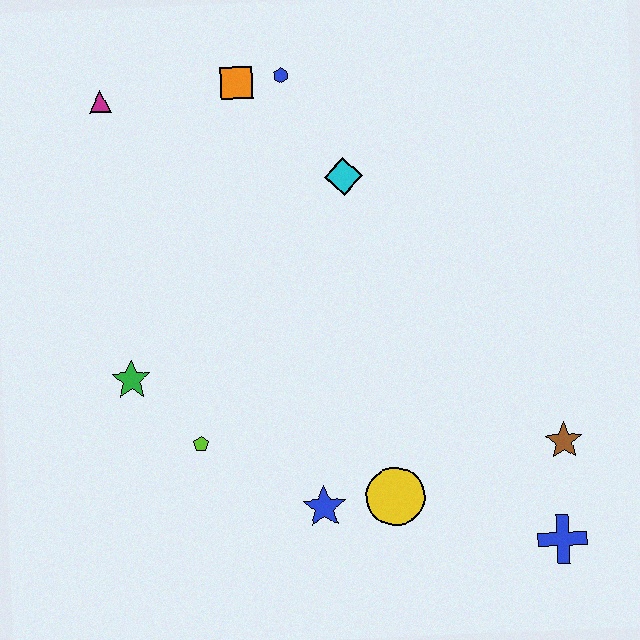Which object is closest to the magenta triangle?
The orange square is closest to the magenta triangle.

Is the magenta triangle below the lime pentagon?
No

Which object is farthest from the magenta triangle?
The blue cross is farthest from the magenta triangle.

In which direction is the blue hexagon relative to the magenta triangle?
The blue hexagon is to the right of the magenta triangle.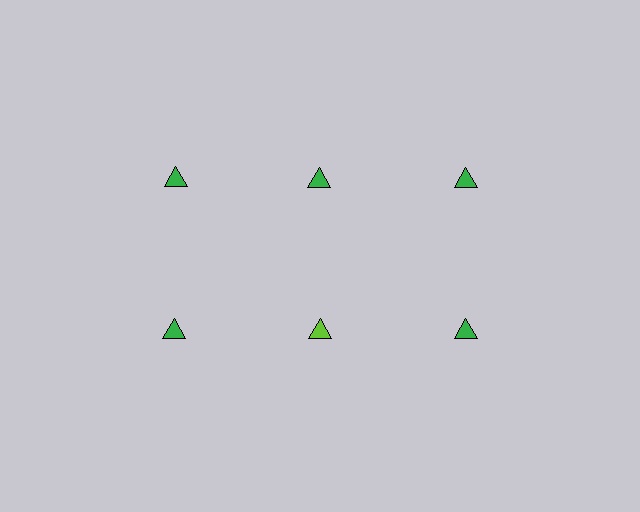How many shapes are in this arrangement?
There are 6 shapes arranged in a grid pattern.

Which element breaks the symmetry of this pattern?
The lime triangle in the second row, second from left column breaks the symmetry. All other shapes are green triangles.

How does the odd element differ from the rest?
It has a different color: lime instead of green.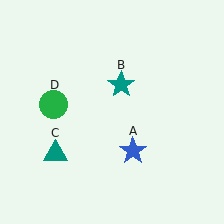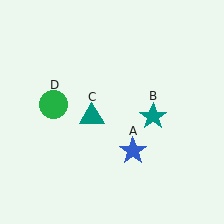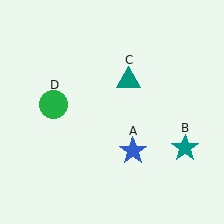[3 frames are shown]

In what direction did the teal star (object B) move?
The teal star (object B) moved down and to the right.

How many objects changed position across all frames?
2 objects changed position: teal star (object B), teal triangle (object C).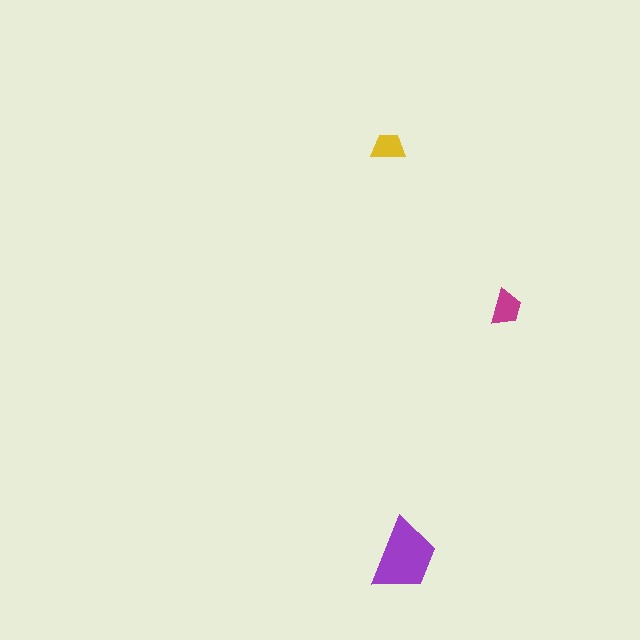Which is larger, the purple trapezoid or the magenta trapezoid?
The purple one.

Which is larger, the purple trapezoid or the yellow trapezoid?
The purple one.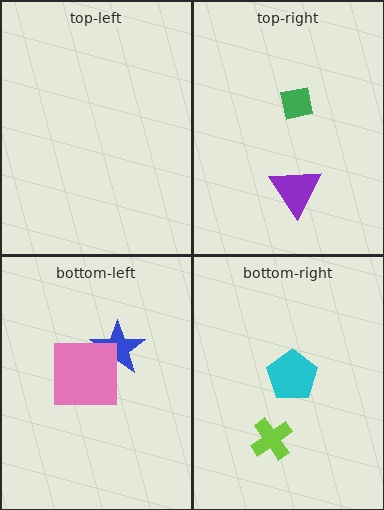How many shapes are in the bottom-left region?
2.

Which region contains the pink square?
The bottom-left region.